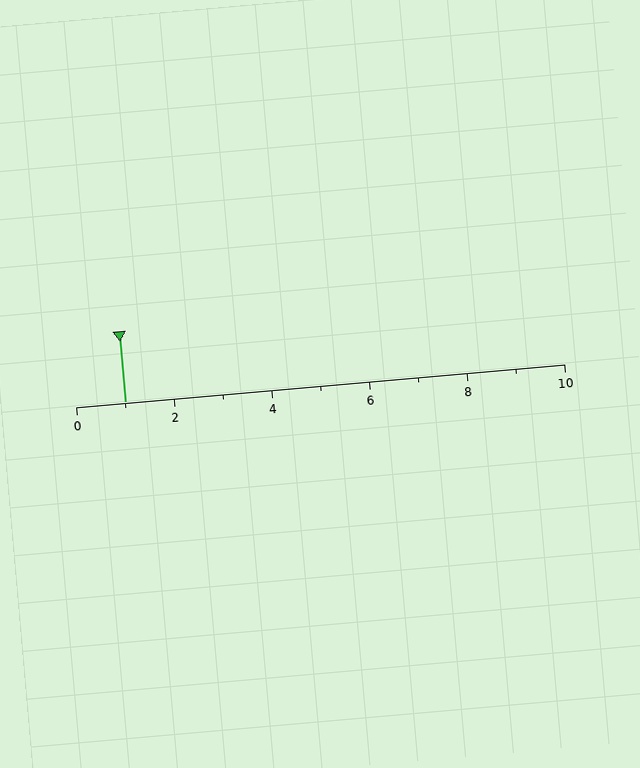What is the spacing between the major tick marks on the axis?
The major ticks are spaced 2 apart.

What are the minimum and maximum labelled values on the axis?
The axis runs from 0 to 10.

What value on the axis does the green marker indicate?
The marker indicates approximately 1.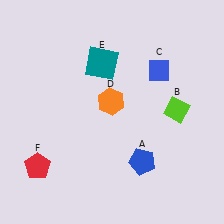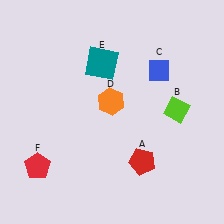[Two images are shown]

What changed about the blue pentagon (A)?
In Image 1, A is blue. In Image 2, it changed to red.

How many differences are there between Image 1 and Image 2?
There is 1 difference between the two images.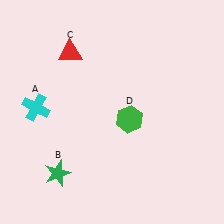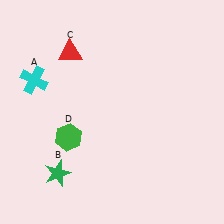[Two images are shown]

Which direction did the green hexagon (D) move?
The green hexagon (D) moved left.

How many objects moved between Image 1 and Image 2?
2 objects moved between the two images.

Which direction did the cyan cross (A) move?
The cyan cross (A) moved up.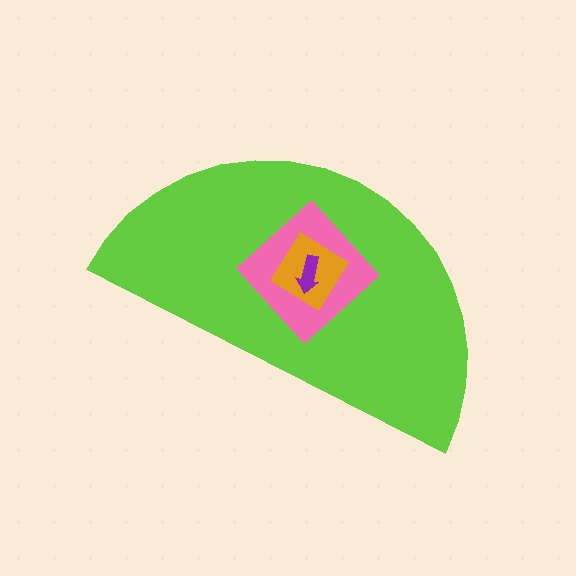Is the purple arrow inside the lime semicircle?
Yes.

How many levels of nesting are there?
4.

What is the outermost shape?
The lime semicircle.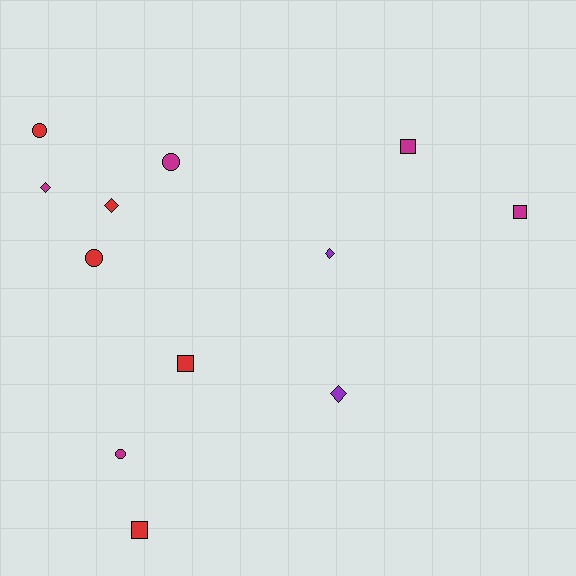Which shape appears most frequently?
Square, with 4 objects.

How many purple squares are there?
There are no purple squares.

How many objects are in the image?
There are 12 objects.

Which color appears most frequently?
Magenta, with 5 objects.